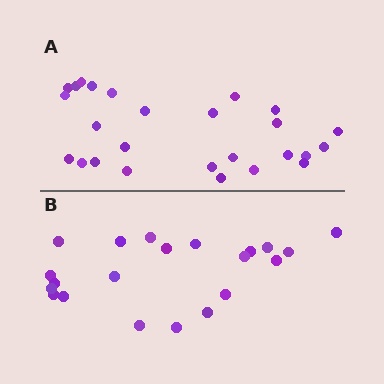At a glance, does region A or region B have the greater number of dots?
Region A (the top region) has more dots.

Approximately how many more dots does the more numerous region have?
Region A has about 5 more dots than region B.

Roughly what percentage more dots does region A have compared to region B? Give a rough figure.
About 25% more.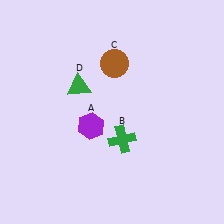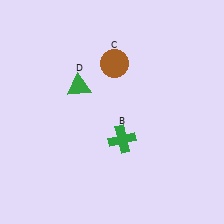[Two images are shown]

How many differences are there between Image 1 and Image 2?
There is 1 difference between the two images.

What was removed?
The purple hexagon (A) was removed in Image 2.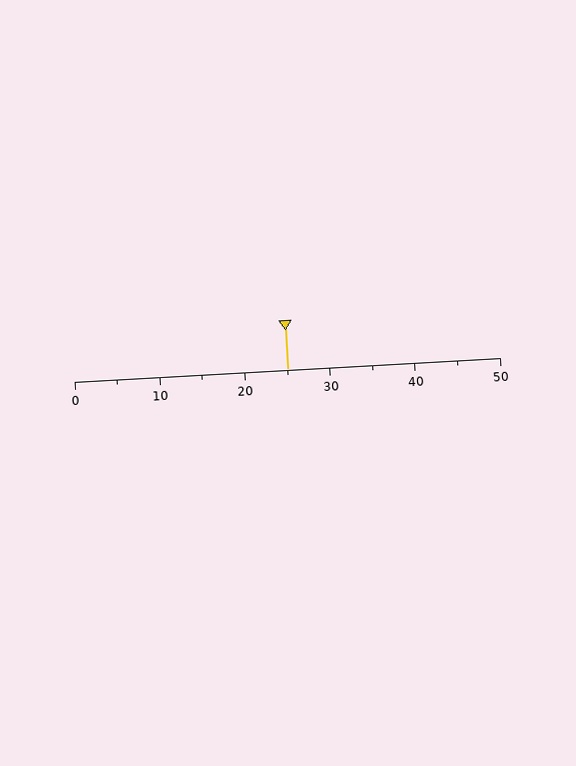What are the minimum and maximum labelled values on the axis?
The axis runs from 0 to 50.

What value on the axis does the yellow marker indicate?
The marker indicates approximately 25.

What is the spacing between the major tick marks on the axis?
The major ticks are spaced 10 apart.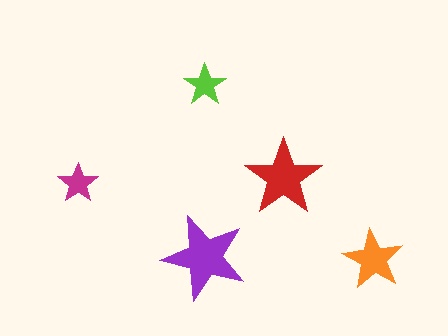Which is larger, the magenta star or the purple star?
The purple one.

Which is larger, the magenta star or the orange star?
The orange one.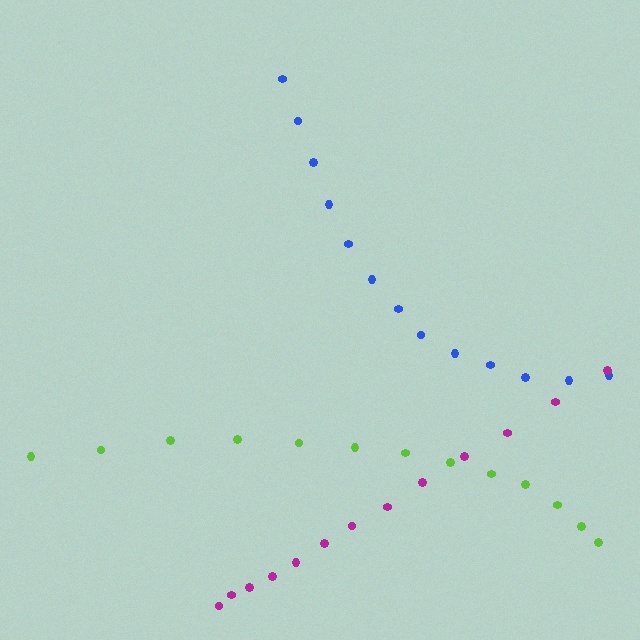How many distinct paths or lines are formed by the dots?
There are 3 distinct paths.